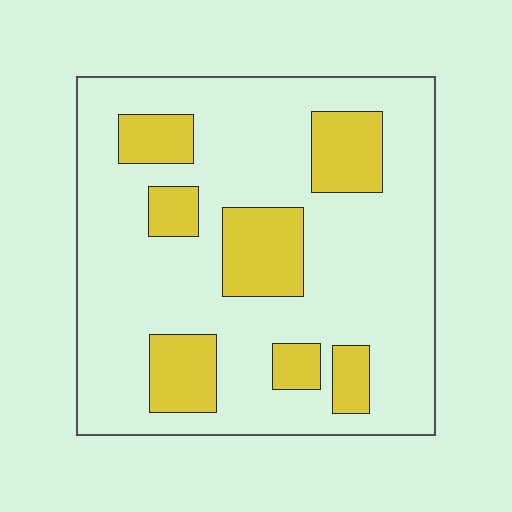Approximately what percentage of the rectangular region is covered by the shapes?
Approximately 25%.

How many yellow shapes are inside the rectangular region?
7.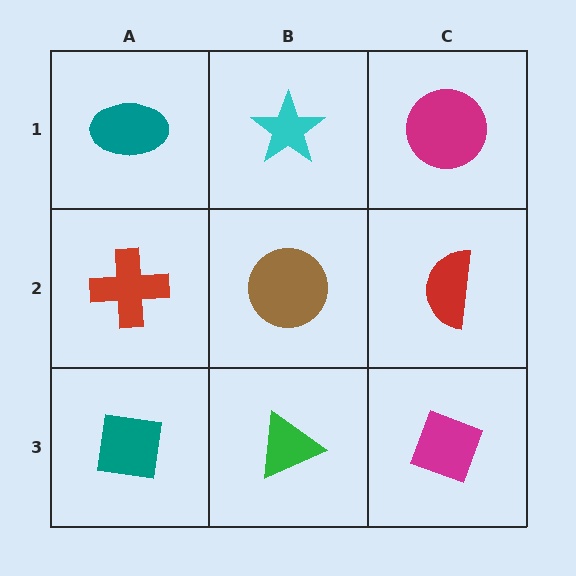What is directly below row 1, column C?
A red semicircle.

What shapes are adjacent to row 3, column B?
A brown circle (row 2, column B), a teal square (row 3, column A), a magenta diamond (row 3, column C).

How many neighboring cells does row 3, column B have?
3.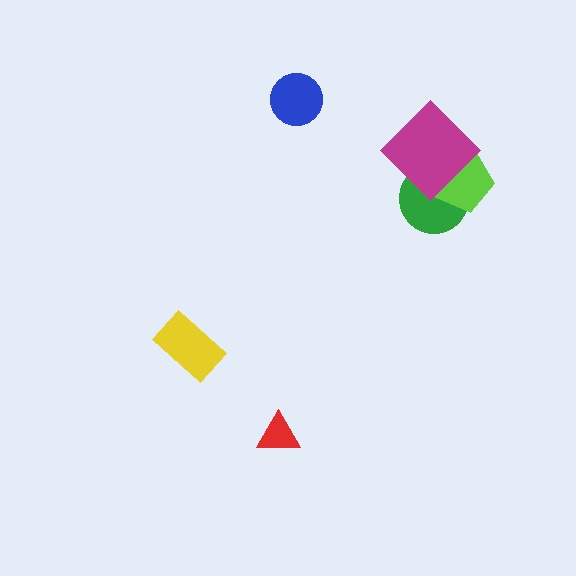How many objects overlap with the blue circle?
0 objects overlap with the blue circle.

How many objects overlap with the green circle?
2 objects overlap with the green circle.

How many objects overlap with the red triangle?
0 objects overlap with the red triangle.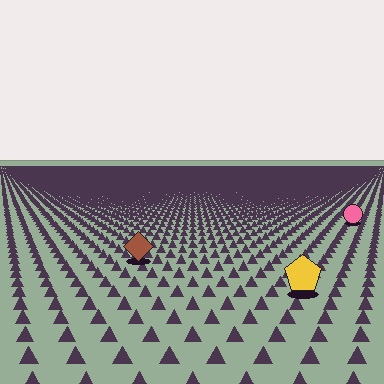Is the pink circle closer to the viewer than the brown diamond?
No. The brown diamond is closer — you can tell from the texture gradient: the ground texture is coarser near it.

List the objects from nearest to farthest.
From nearest to farthest: the yellow pentagon, the brown diamond, the pink circle.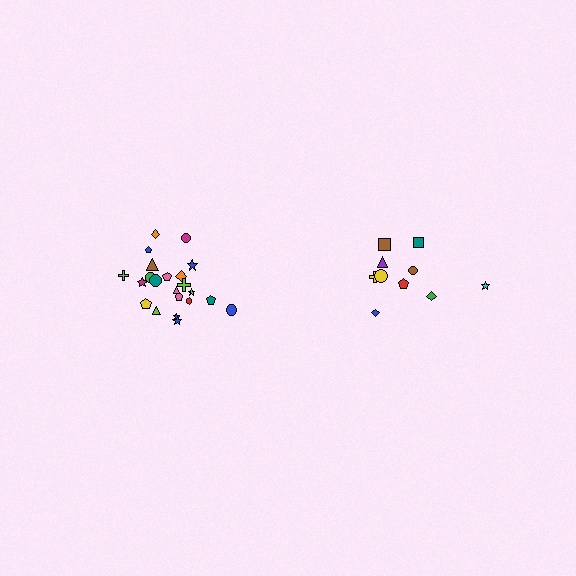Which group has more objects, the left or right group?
The left group.